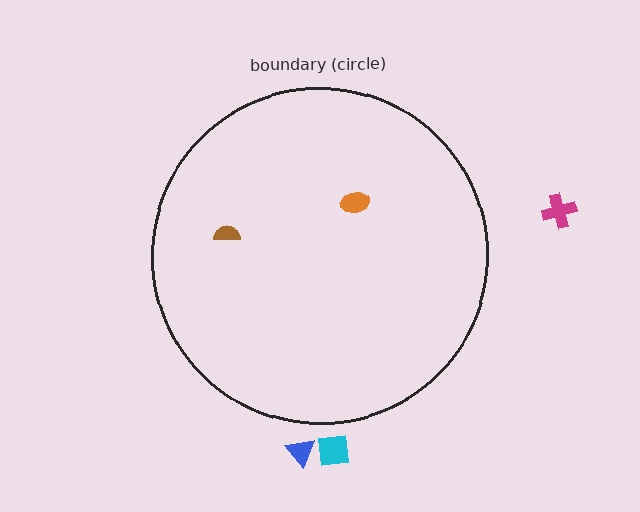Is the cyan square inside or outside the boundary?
Outside.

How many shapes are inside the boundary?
2 inside, 3 outside.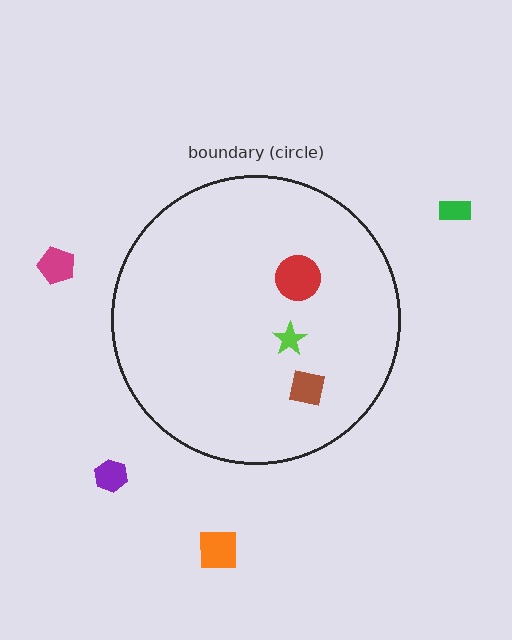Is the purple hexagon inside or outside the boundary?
Outside.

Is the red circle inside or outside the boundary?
Inside.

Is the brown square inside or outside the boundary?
Inside.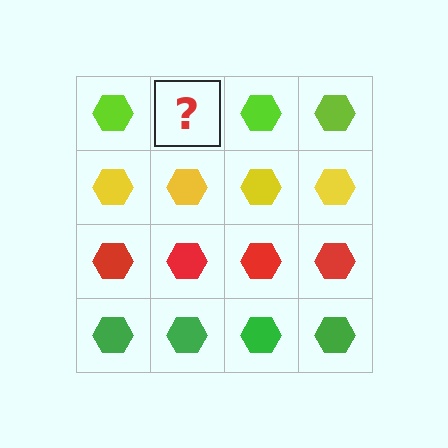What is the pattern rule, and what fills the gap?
The rule is that each row has a consistent color. The gap should be filled with a lime hexagon.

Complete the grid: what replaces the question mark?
The question mark should be replaced with a lime hexagon.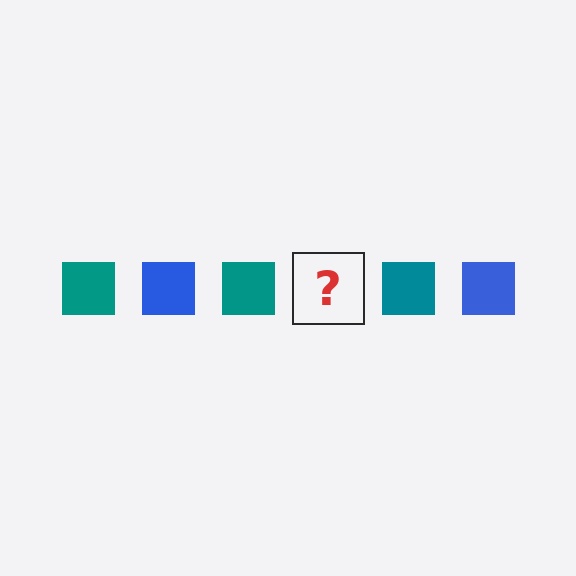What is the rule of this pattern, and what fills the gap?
The rule is that the pattern cycles through teal, blue squares. The gap should be filled with a blue square.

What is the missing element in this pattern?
The missing element is a blue square.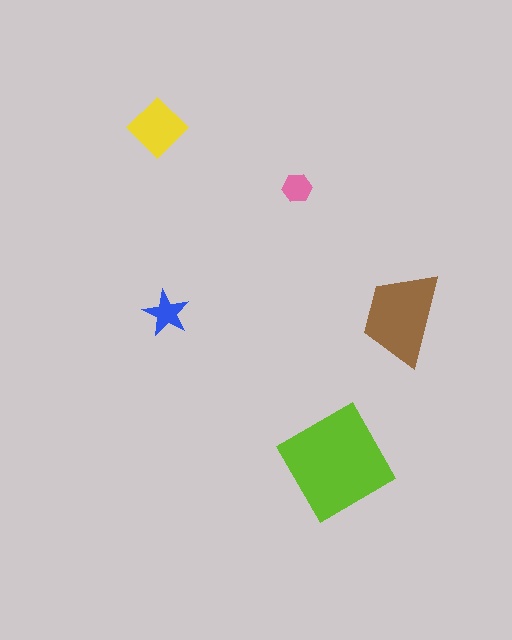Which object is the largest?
The lime diamond.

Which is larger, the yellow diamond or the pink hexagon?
The yellow diamond.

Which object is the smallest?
The pink hexagon.